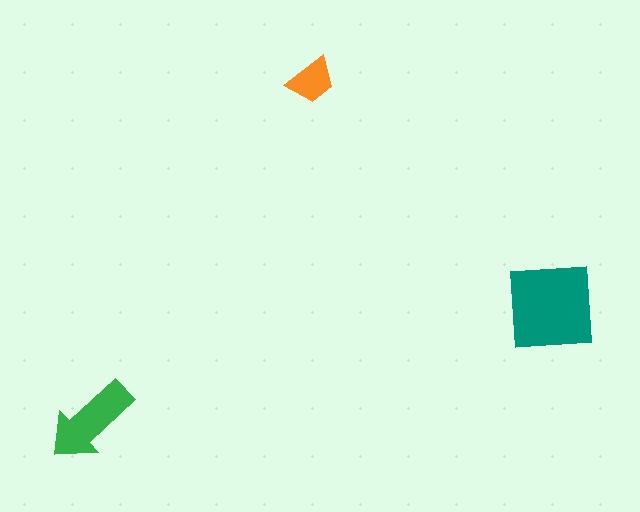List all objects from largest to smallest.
The teal square, the green arrow, the orange trapezoid.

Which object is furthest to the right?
The teal square is rightmost.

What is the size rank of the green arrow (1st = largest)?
2nd.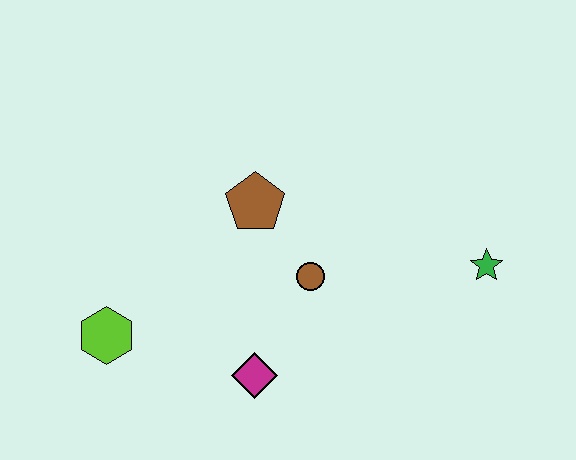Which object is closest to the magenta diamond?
The brown circle is closest to the magenta diamond.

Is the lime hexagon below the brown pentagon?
Yes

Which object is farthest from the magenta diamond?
The green star is farthest from the magenta diamond.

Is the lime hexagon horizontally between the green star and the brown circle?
No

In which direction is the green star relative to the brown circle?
The green star is to the right of the brown circle.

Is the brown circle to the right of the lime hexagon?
Yes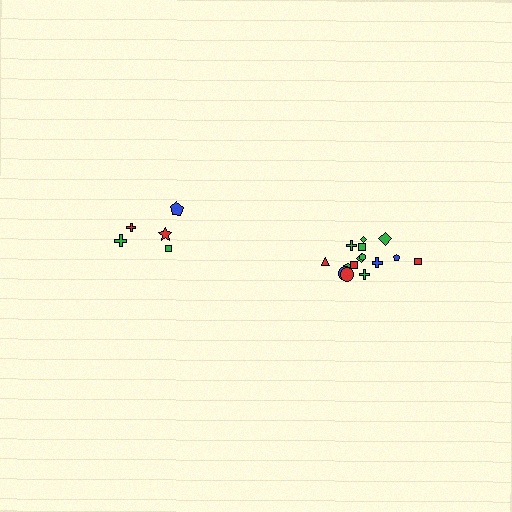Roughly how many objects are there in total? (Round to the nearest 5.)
Roughly 20 objects in total.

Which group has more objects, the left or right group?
The right group.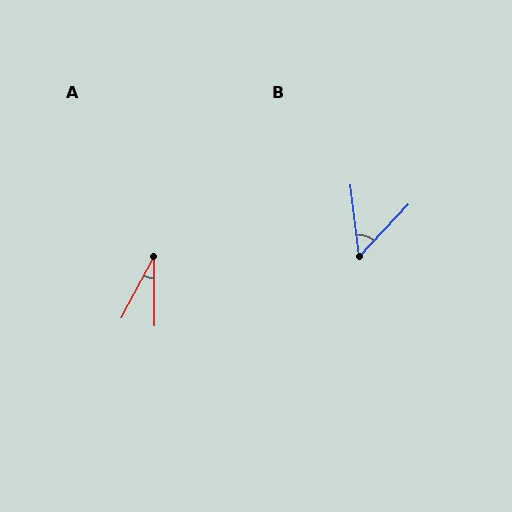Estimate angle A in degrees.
Approximately 28 degrees.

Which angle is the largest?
B, at approximately 50 degrees.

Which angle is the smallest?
A, at approximately 28 degrees.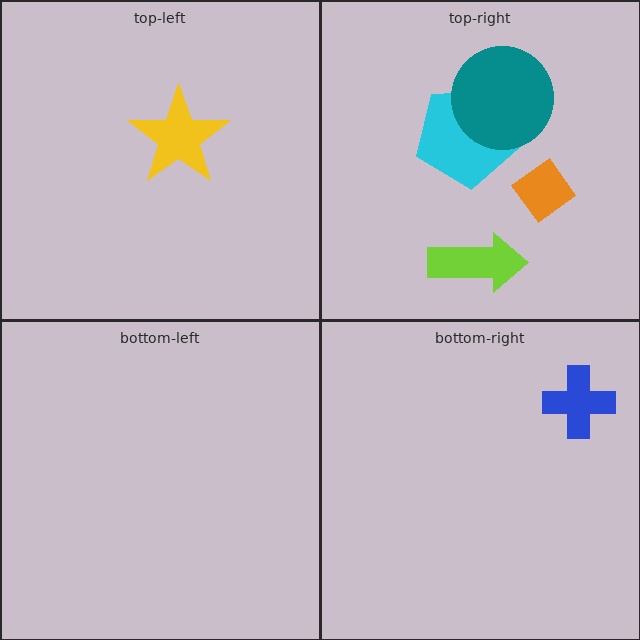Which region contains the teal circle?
The top-right region.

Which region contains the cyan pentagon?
The top-right region.